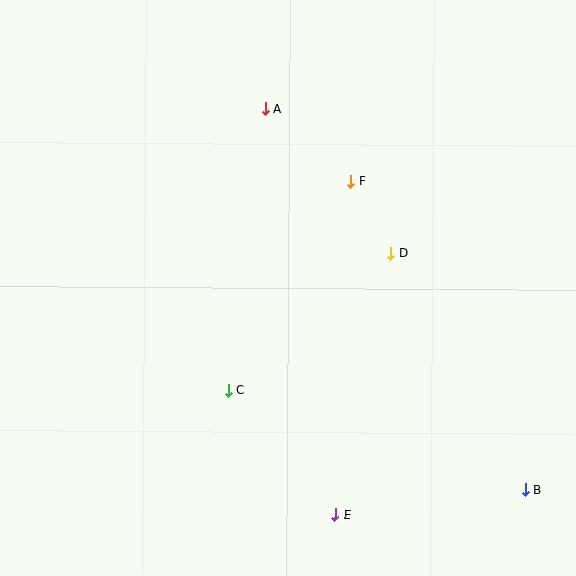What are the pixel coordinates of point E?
Point E is at (335, 515).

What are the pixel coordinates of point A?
Point A is at (265, 109).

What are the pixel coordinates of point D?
Point D is at (391, 253).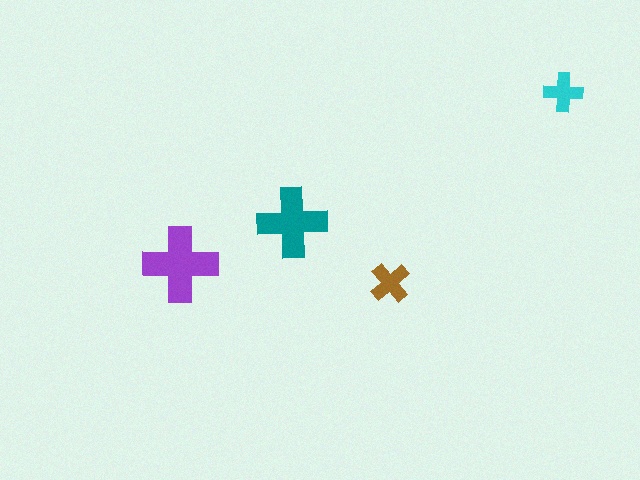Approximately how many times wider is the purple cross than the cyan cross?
About 2 times wider.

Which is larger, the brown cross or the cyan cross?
The brown one.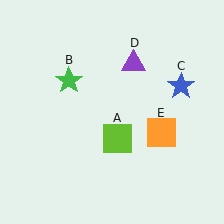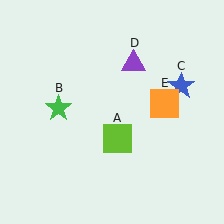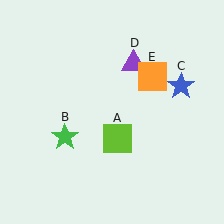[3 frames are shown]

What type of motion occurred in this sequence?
The green star (object B), orange square (object E) rotated counterclockwise around the center of the scene.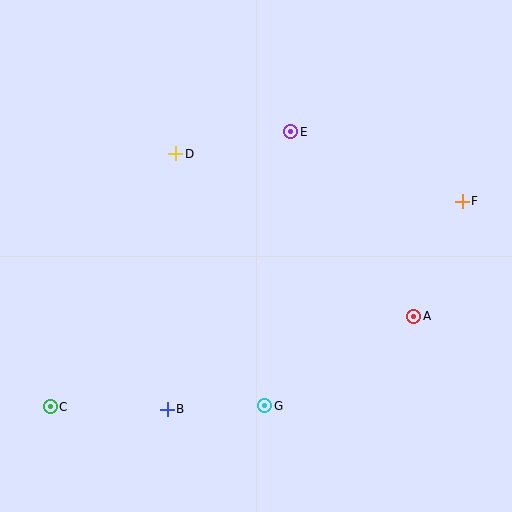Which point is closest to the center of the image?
Point E at (291, 132) is closest to the center.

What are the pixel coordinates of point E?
Point E is at (291, 132).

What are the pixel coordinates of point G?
Point G is at (265, 406).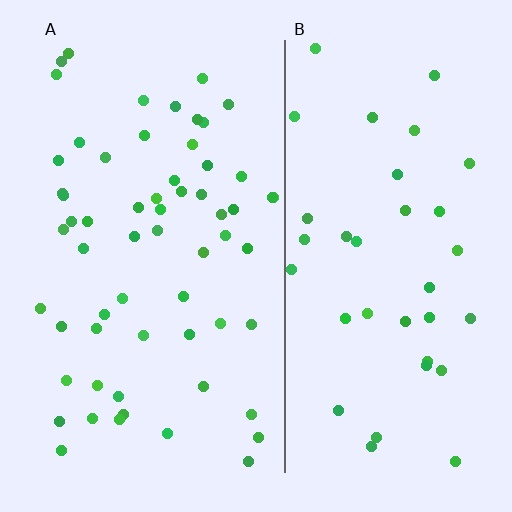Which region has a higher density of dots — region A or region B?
A (the left).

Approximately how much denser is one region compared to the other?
Approximately 1.6× — region A over region B.